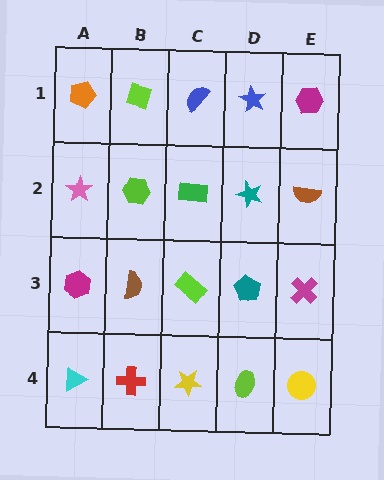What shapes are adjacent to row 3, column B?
A lime hexagon (row 2, column B), a red cross (row 4, column B), a magenta hexagon (row 3, column A), a lime rectangle (row 3, column C).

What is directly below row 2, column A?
A magenta hexagon.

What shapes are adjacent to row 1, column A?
A pink star (row 2, column A), a lime diamond (row 1, column B).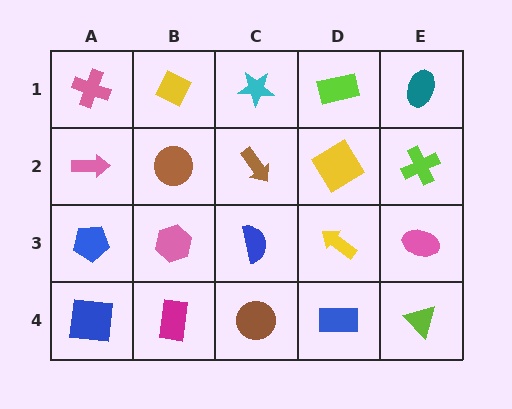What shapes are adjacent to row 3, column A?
A pink arrow (row 2, column A), a blue square (row 4, column A), a pink hexagon (row 3, column B).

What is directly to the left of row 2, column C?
A brown circle.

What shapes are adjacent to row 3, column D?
A yellow diamond (row 2, column D), a blue rectangle (row 4, column D), a blue semicircle (row 3, column C), a pink ellipse (row 3, column E).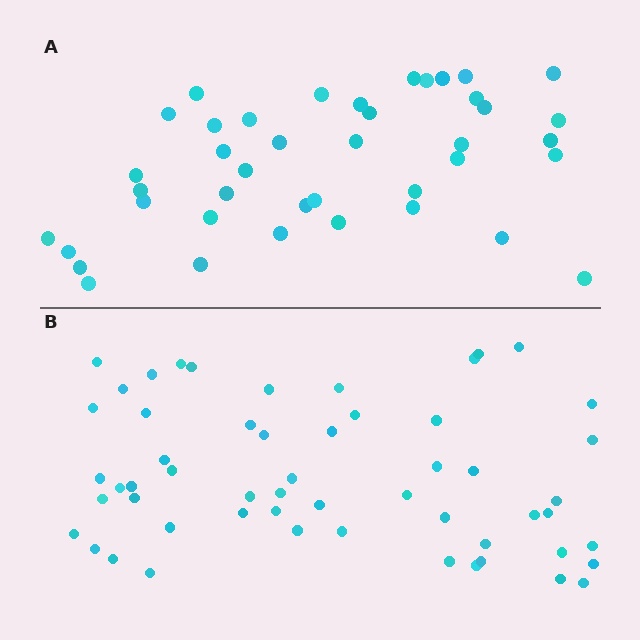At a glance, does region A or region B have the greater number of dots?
Region B (the bottom region) has more dots.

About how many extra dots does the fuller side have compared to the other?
Region B has approximately 15 more dots than region A.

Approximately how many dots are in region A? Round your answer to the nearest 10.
About 40 dots. (The exact count is 41, which rounds to 40.)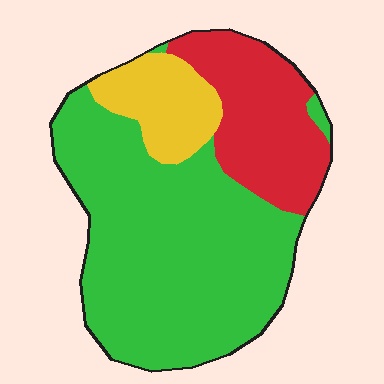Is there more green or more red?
Green.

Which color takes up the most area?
Green, at roughly 65%.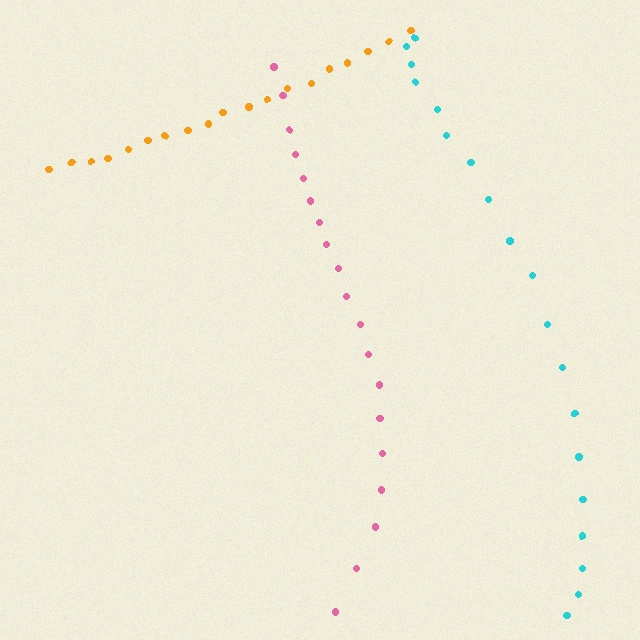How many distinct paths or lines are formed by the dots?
There are 3 distinct paths.